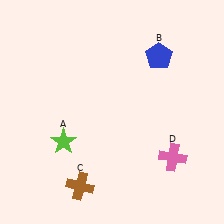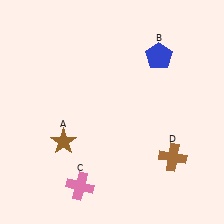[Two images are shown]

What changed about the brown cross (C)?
In Image 1, C is brown. In Image 2, it changed to pink.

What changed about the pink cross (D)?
In Image 1, D is pink. In Image 2, it changed to brown.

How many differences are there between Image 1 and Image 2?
There are 3 differences between the two images.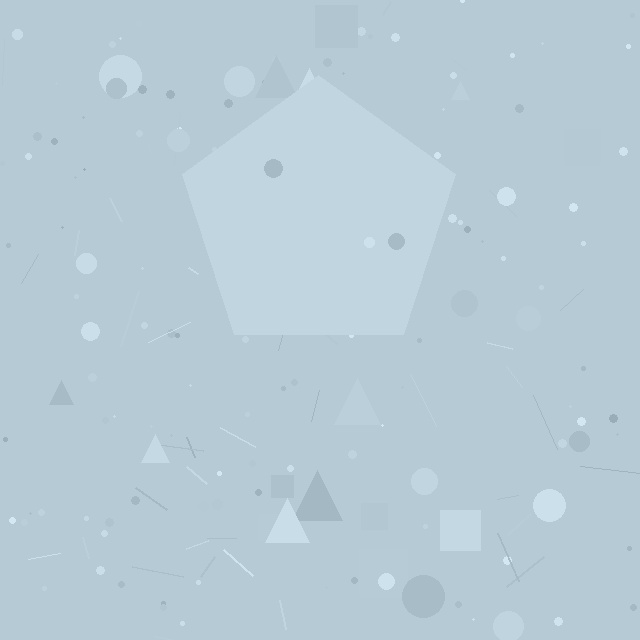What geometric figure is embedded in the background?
A pentagon is embedded in the background.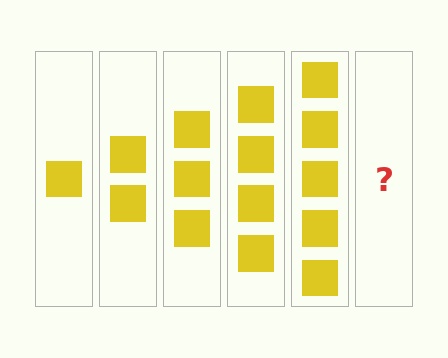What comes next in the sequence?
The next element should be 6 squares.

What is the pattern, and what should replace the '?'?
The pattern is that each step adds one more square. The '?' should be 6 squares.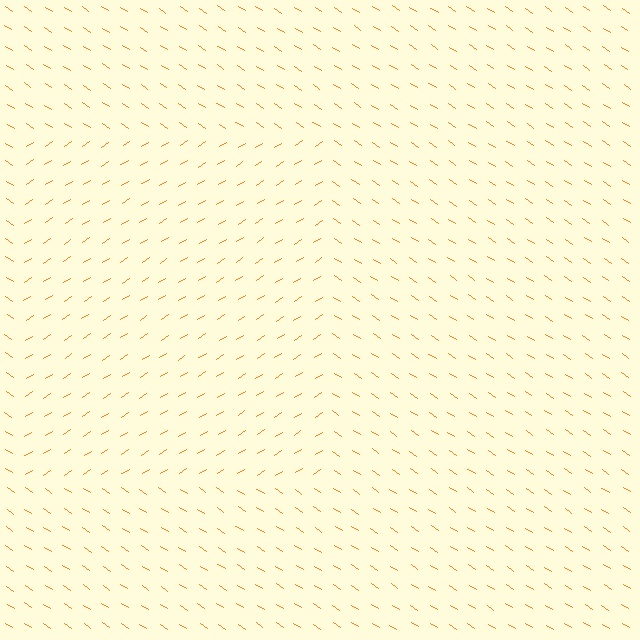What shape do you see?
I see a rectangle.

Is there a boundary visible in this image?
Yes, there is a texture boundary formed by a change in line orientation.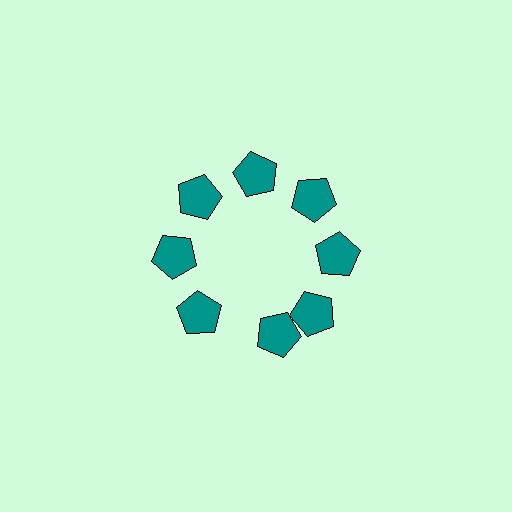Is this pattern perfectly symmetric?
No. The 8 teal pentagons are arranged in a ring, but one element near the 6 o'clock position is rotated out of alignment along the ring, breaking the 8-fold rotational symmetry.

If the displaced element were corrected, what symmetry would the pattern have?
It would have 8-fold rotational symmetry — the pattern would map onto itself every 45 degrees.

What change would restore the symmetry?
The symmetry would be restored by rotating it back into even spacing with its neighbors so that all 8 pentagons sit at equal angles and equal distance from the center.